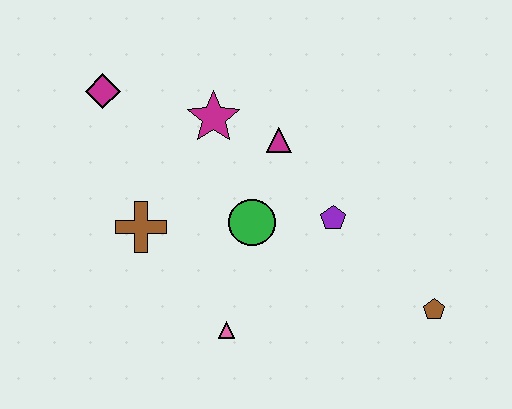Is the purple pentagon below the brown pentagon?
No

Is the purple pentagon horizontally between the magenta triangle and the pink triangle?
No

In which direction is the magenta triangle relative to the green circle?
The magenta triangle is above the green circle.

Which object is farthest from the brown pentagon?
The magenta diamond is farthest from the brown pentagon.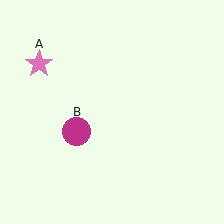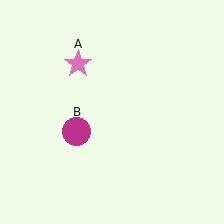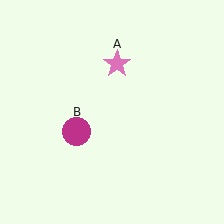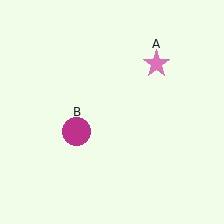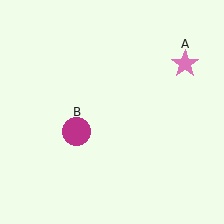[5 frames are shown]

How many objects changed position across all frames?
1 object changed position: pink star (object A).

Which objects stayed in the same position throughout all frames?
Magenta circle (object B) remained stationary.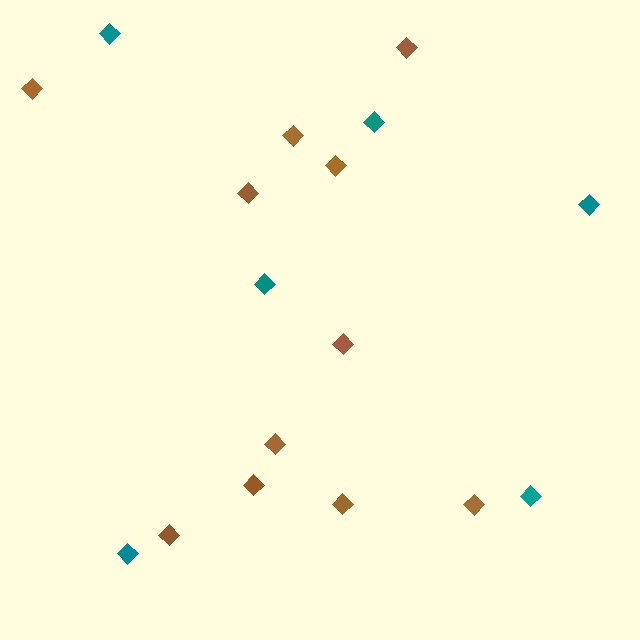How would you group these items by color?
There are 2 groups: one group of brown diamonds (11) and one group of teal diamonds (6).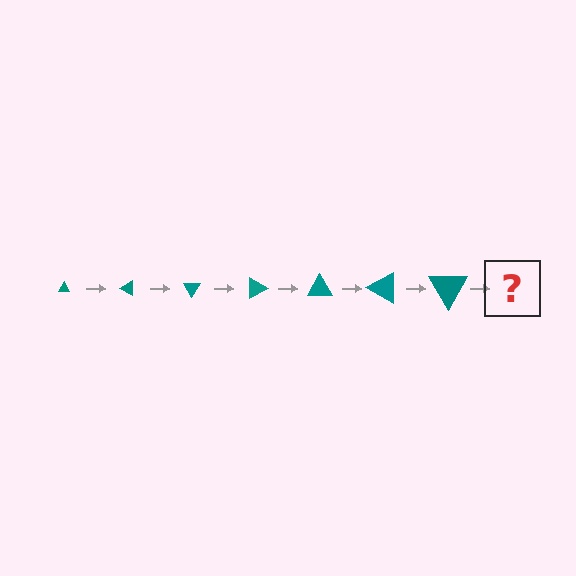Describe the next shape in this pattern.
It should be a triangle, larger than the previous one and rotated 210 degrees from the start.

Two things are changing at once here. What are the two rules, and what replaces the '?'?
The two rules are that the triangle grows larger each step and it rotates 30 degrees each step. The '?' should be a triangle, larger than the previous one and rotated 210 degrees from the start.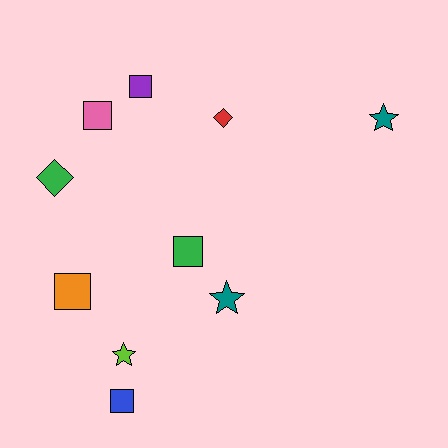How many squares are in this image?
There are 5 squares.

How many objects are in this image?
There are 10 objects.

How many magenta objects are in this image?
There are no magenta objects.